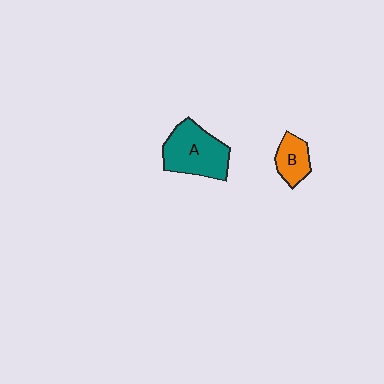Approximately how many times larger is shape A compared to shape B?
Approximately 2.1 times.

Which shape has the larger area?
Shape A (teal).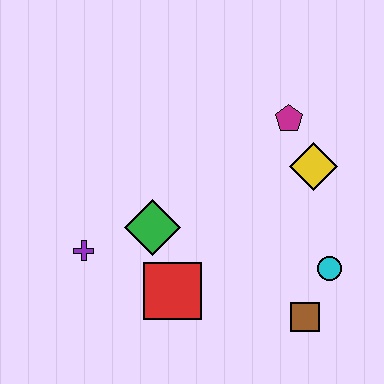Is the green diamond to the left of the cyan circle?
Yes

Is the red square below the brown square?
No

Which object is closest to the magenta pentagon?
The yellow diamond is closest to the magenta pentagon.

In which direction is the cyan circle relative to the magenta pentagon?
The cyan circle is below the magenta pentagon.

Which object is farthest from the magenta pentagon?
The purple cross is farthest from the magenta pentagon.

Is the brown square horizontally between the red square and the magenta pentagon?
No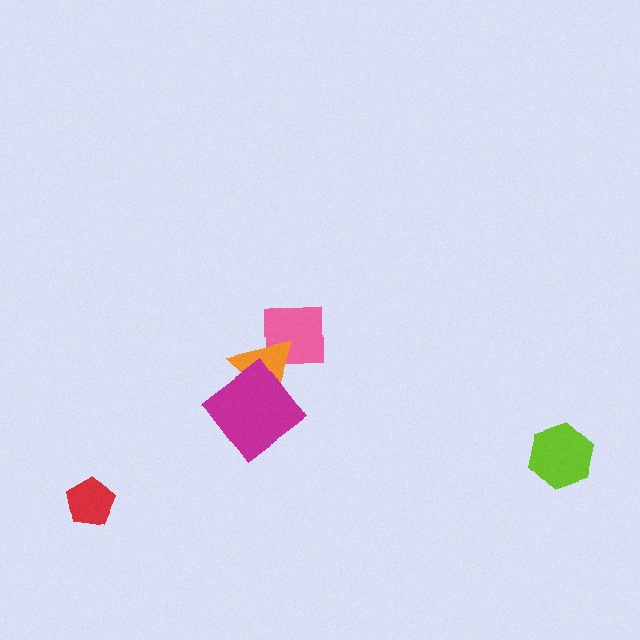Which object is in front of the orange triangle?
The magenta diamond is in front of the orange triangle.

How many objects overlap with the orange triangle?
2 objects overlap with the orange triangle.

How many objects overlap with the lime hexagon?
0 objects overlap with the lime hexagon.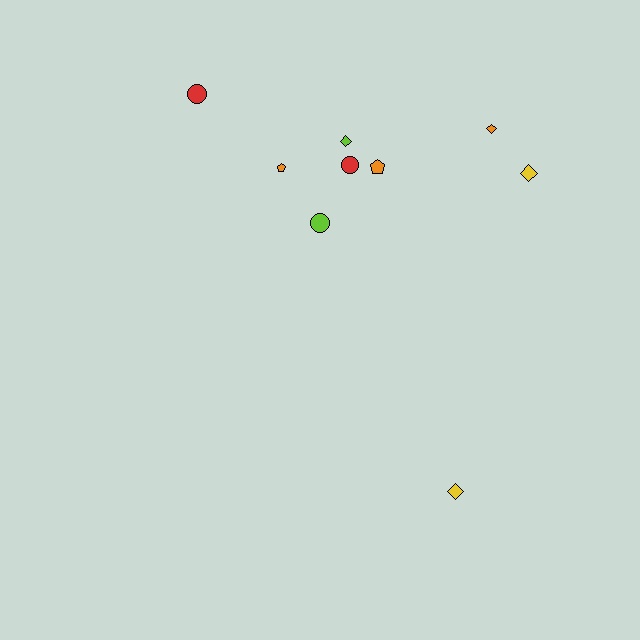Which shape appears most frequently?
Diamond, with 4 objects.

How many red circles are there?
There are 2 red circles.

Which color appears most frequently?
Orange, with 3 objects.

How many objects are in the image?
There are 9 objects.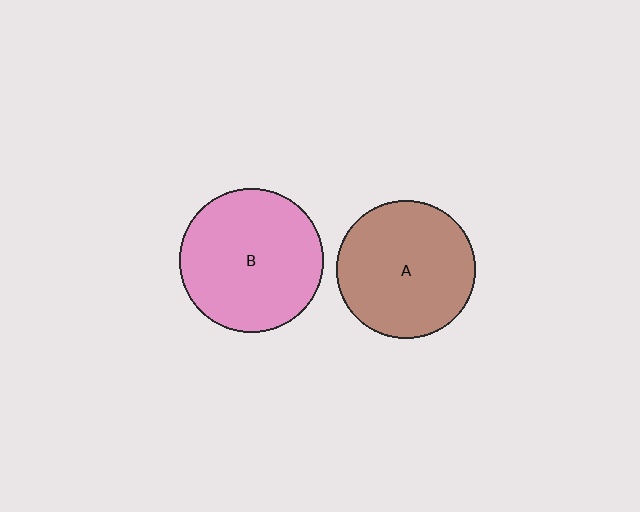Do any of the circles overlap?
No, none of the circles overlap.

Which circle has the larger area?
Circle B (pink).